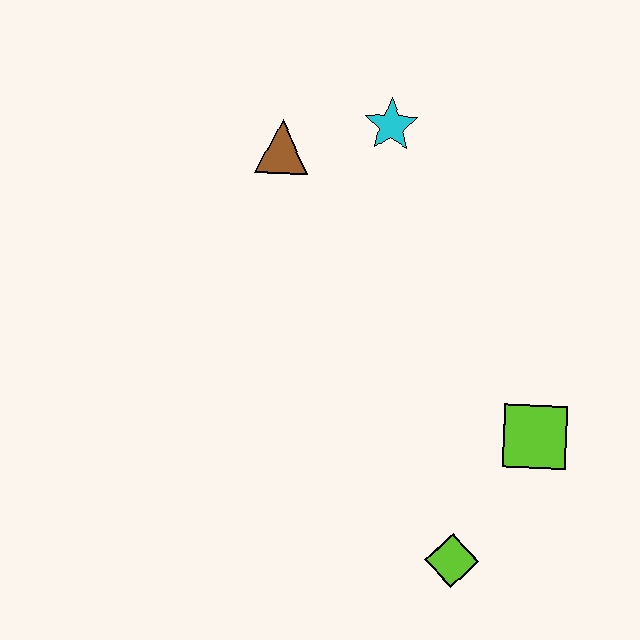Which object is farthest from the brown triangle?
The lime diamond is farthest from the brown triangle.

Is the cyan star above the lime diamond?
Yes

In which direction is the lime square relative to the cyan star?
The lime square is below the cyan star.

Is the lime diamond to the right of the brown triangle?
Yes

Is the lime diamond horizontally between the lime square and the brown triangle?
Yes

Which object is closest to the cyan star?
The brown triangle is closest to the cyan star.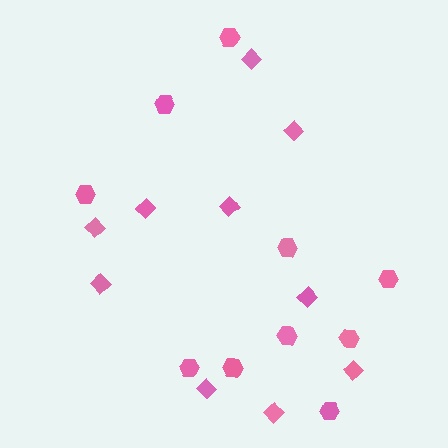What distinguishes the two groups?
There are 2 groups: one group of diamonds (10) and one group of hexagons (10).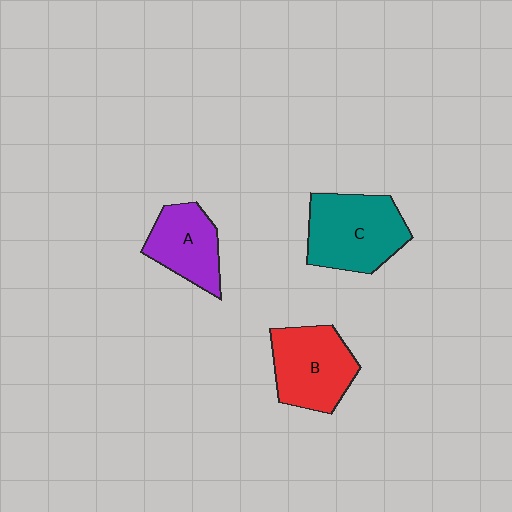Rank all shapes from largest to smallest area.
From largest to smallest: C (teal), B (red), A (purple).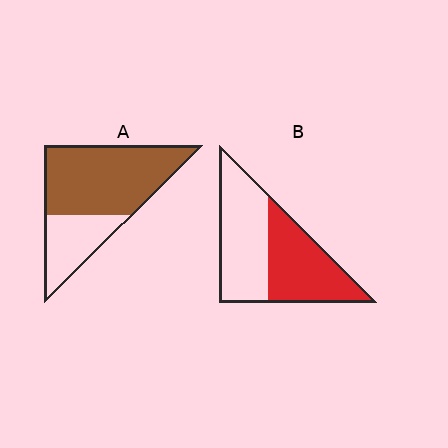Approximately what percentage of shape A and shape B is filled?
A is approximately 70% and B is approximately 50%.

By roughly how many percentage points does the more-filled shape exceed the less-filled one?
By roughly 20 percentage points (A over B).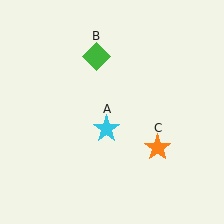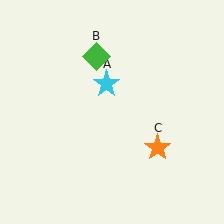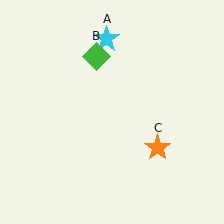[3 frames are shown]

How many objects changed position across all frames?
1 object changed position: cyan star (object A).